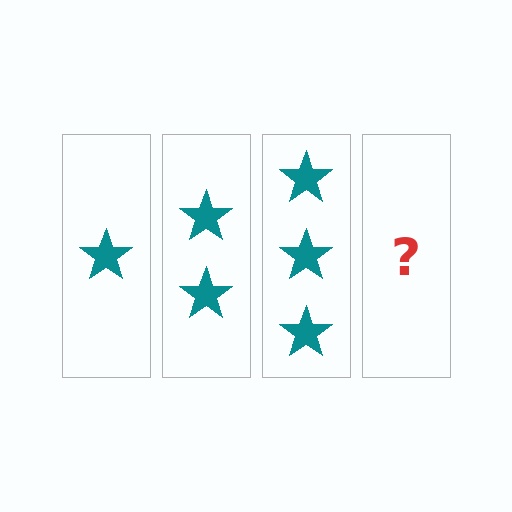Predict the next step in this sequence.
The next step is 4 stars.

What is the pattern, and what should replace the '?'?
The pattern is that each step adds one more star. The '?' should be 4 stars.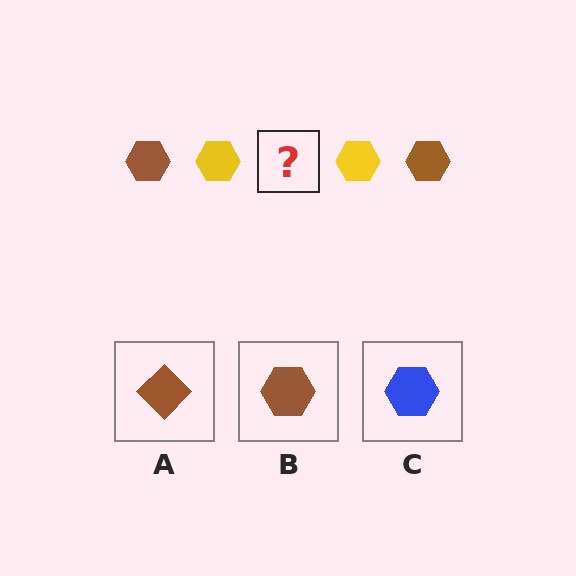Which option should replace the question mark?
Option B.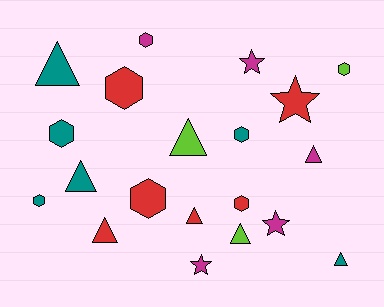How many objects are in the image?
There are 20 objects.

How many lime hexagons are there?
There is 1 lime hexagon.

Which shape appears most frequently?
Hexagon, with 8 objects.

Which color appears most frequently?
Teal, with 6 objects.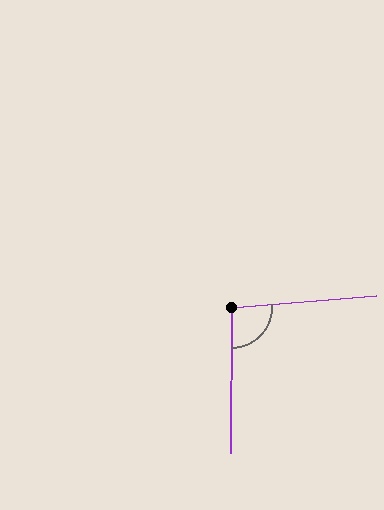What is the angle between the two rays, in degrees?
Approximately 95 degrees.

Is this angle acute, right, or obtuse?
It is obtuse.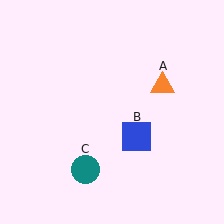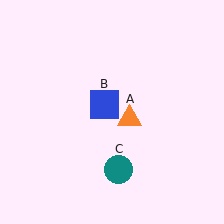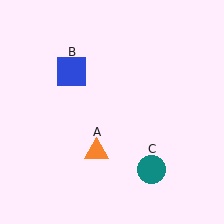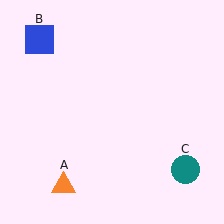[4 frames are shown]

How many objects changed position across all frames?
3 objects changed position: orange triangle (object A), blue square (object B), teal circle (object C).